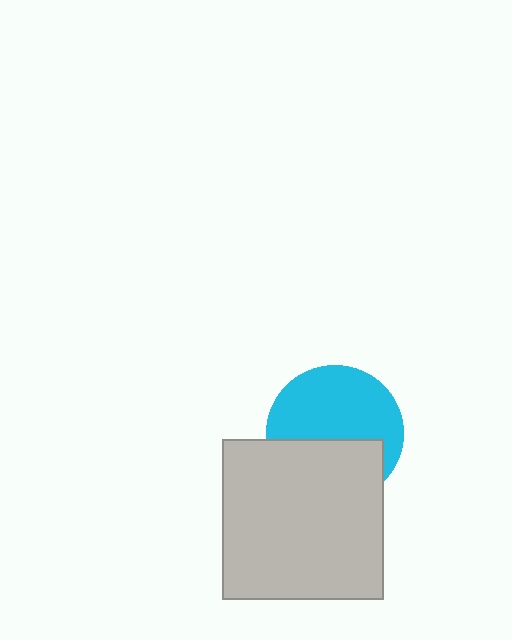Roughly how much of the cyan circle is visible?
About half of it is visible (roughly 59%).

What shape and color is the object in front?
The object in front is a light gray square.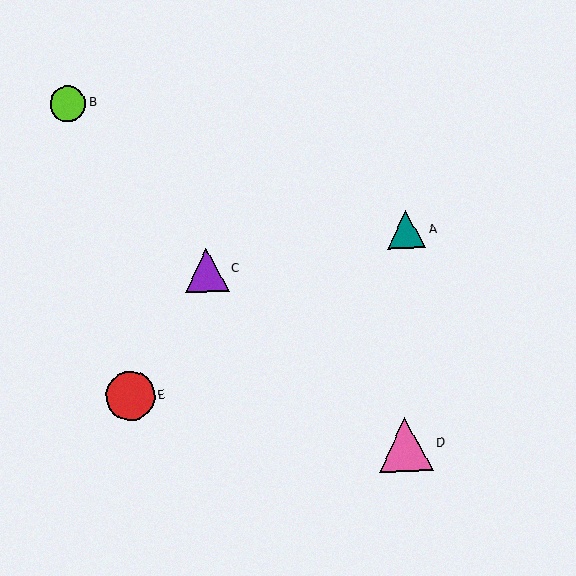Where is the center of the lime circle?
The center of the lime circle is at (68, 104).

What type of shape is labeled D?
Shape D is a pink triangle.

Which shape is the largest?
The pink triangle (labeled D) is the largest.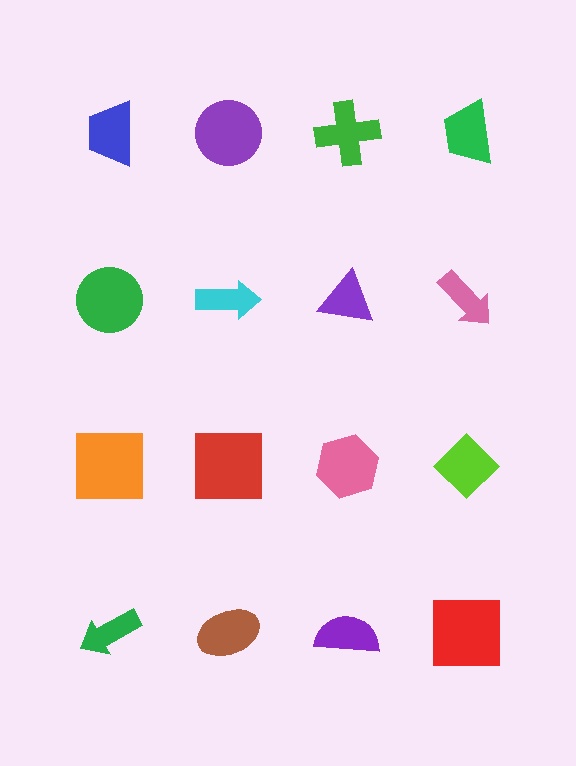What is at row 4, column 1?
A green arrow.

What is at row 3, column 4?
A lime diamond.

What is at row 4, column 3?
A purple semicircle.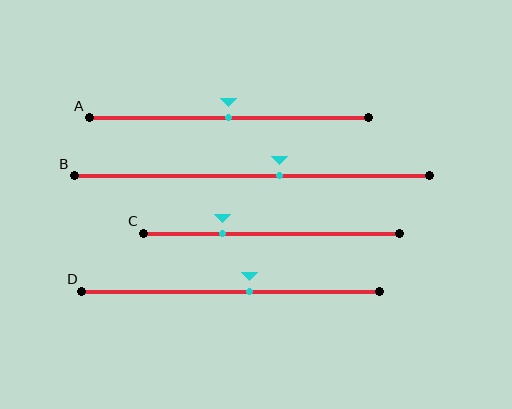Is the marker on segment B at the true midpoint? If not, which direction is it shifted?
No, the marker on segment B is shifted to the right by about 8% of the segment length.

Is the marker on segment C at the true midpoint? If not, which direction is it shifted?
No, the marker on segment C is shifted to the left by about 19% of the segment length.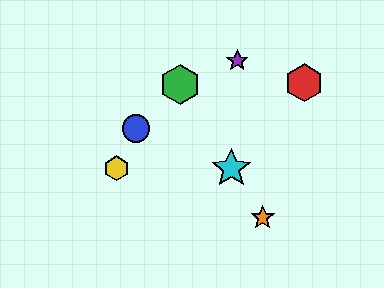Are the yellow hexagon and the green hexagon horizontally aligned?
No, the yellow hexagon is at y≈168 and the green hexagon is at y≈84.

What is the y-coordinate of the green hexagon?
The green hexagon is at y≈84.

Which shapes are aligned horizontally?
The yellow hexagon, the cyan star are aligned horizontally.